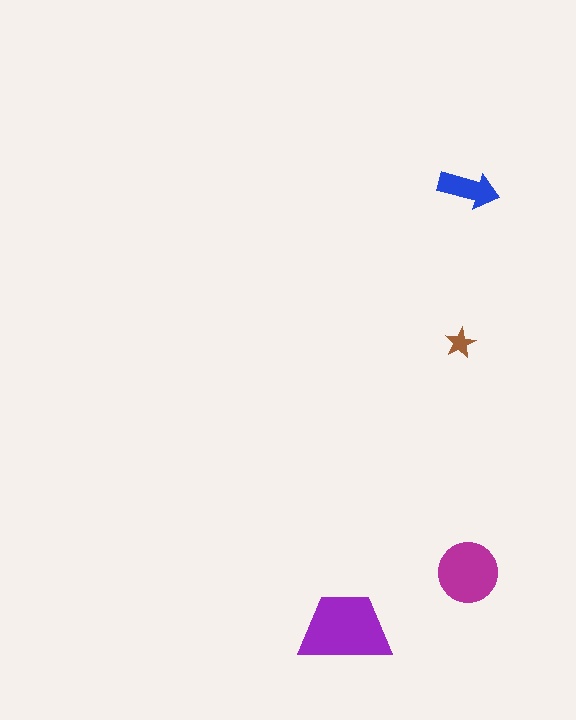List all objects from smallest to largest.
The brown star, the blue arrow, the magenta circle, the purple trapezoid.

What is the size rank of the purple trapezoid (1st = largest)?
1st.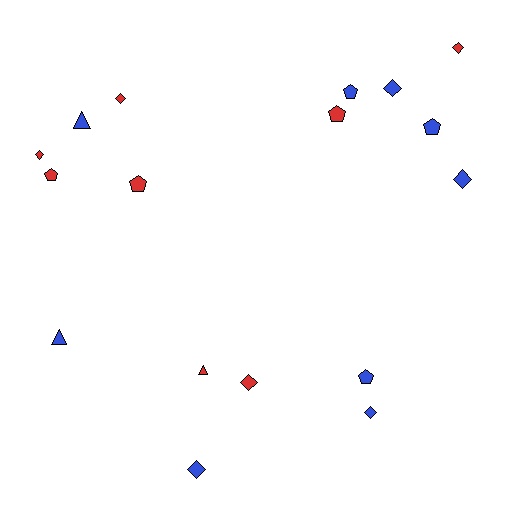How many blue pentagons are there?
There are 3 blue pentagons.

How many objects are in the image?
There are 17 objects.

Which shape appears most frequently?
Diamond, with 8 objects.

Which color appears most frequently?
Blue, with 9 objects.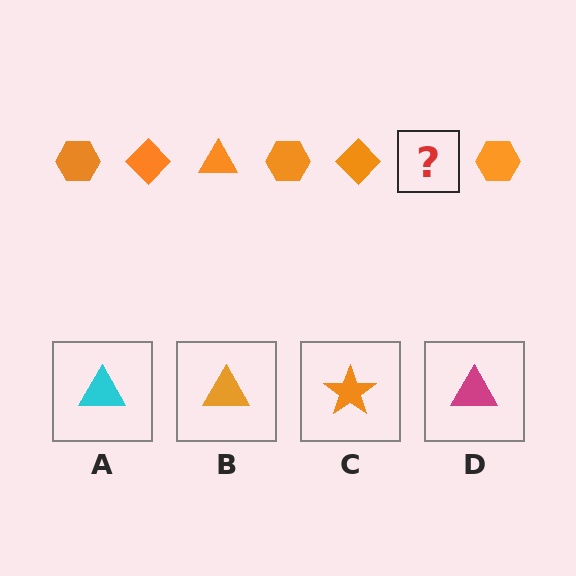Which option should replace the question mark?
Option B.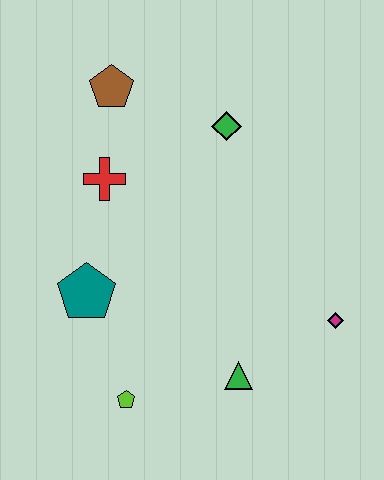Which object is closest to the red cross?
The brown pentagon is closest to the red cross.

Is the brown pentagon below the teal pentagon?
No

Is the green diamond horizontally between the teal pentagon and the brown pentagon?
No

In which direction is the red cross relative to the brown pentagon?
The red cross is below the brown pentagon.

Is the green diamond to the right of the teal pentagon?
Yes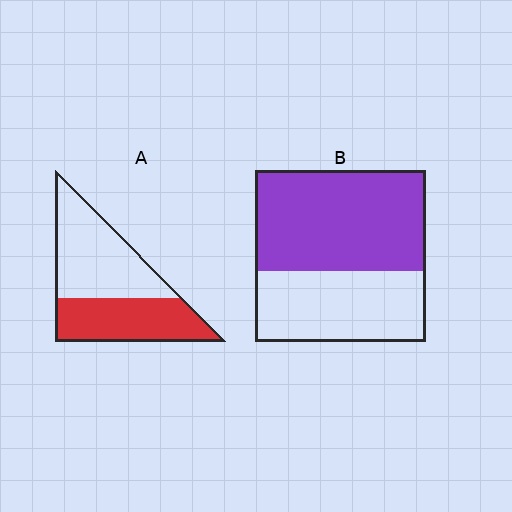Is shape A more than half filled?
No.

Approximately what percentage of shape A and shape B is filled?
A is approximately 45% and B is approximately 60%.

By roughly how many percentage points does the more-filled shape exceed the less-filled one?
By roughly 15 percentage points (B over A).